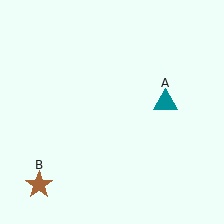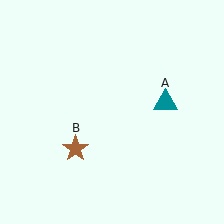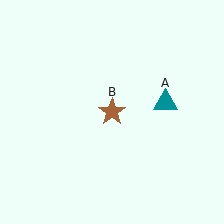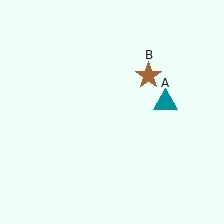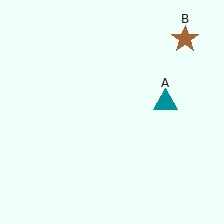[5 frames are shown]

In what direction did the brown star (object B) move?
The brown star (object B) moved up and to the right.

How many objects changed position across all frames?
1 object changed position: brown star (object B).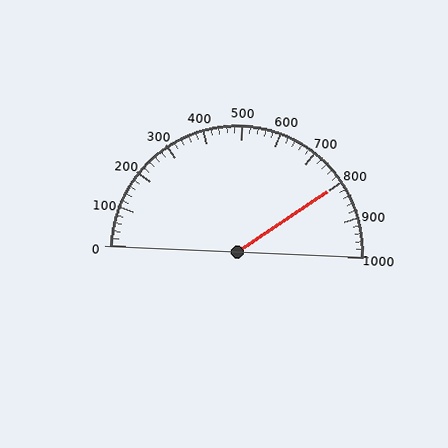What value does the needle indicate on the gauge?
The needle indicates approximately 800.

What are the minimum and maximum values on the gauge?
The gauge ranges from 0 to 1000.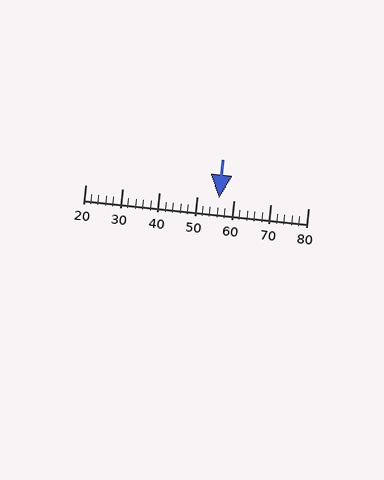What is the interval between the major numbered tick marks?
The major tick marks are spaced 10 units apart.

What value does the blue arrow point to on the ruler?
The blue arrow points to approximately 56.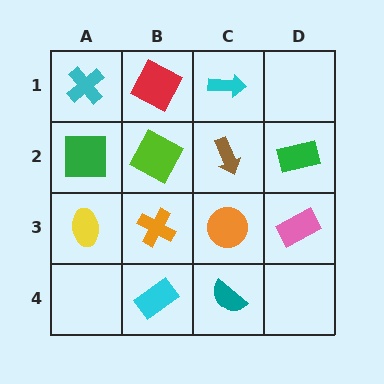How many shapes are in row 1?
3 shapes.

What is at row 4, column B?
A cyan rectangle.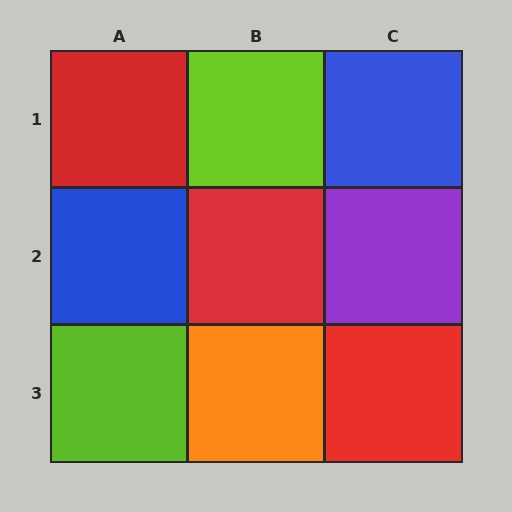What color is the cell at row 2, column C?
Purple.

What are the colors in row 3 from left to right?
Lime, orange, red.